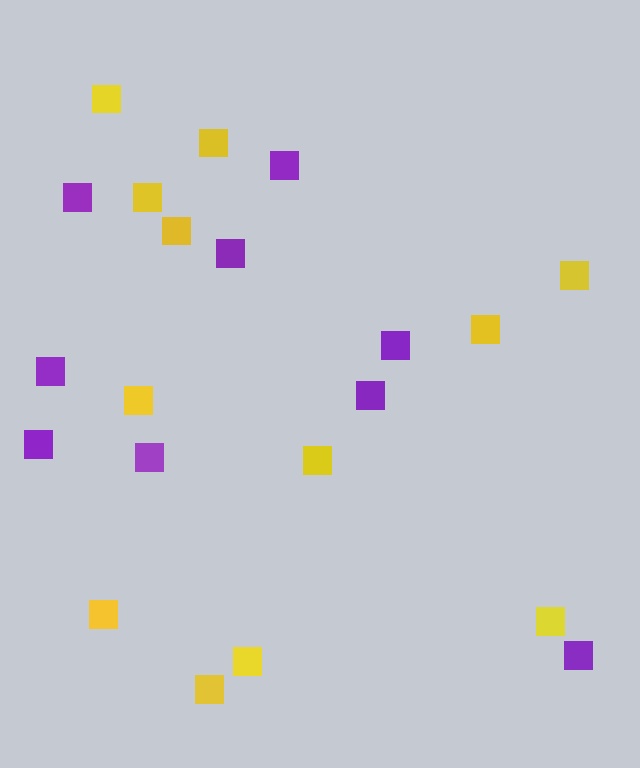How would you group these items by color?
There are 2 groups: one group of purple squares (9) and one group of yellow squares (12).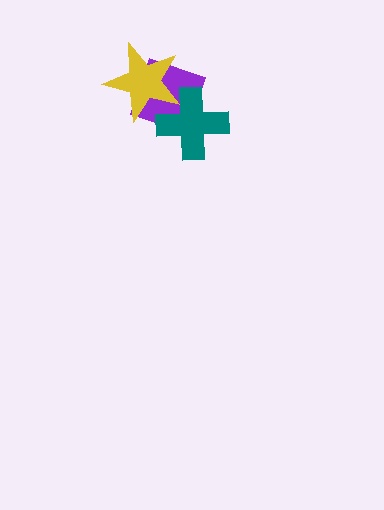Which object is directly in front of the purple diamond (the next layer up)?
The teal cross is directly in front of the purple diamond.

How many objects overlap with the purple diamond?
2 objects overlap with the purple diamond.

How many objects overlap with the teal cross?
2 objects overlap with the teal cross.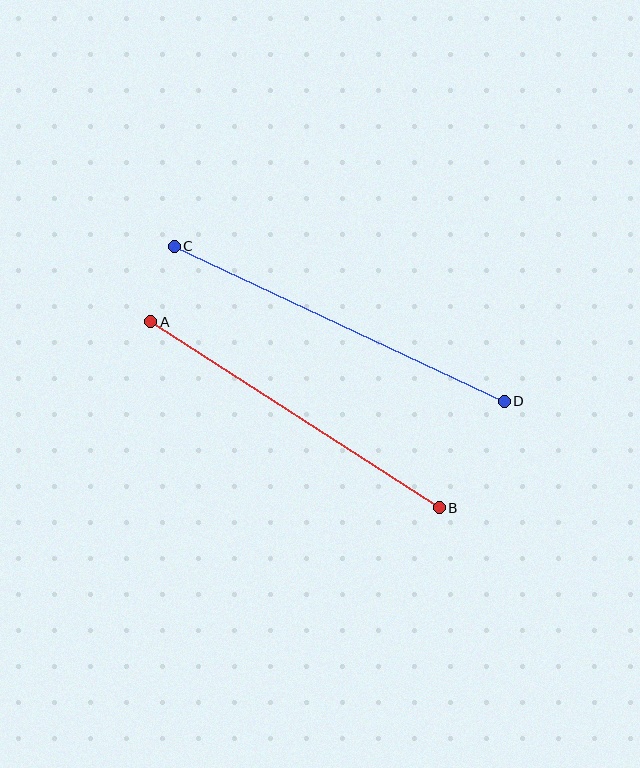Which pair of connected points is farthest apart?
Points C and D are farthest apart.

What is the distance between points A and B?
The distance is approximately 343 pixels.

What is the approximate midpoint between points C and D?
The midpoint is at approximately (339, 324) pixels.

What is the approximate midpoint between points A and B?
The midpoint is at approximately (295, 415) pixels.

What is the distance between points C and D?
The distance is approximately 364 pixels.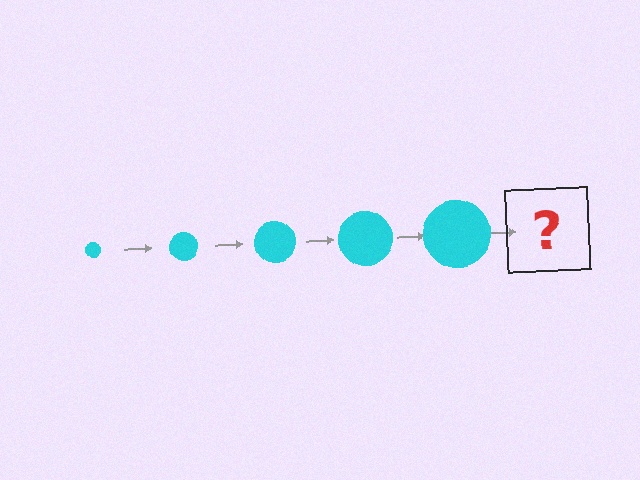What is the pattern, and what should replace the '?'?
The pattern is that the circle gets progressively larger each step. The '?' should be a cyan circle, larger than the previous one.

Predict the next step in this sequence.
The next step is a cyan circle, larger than the previous one.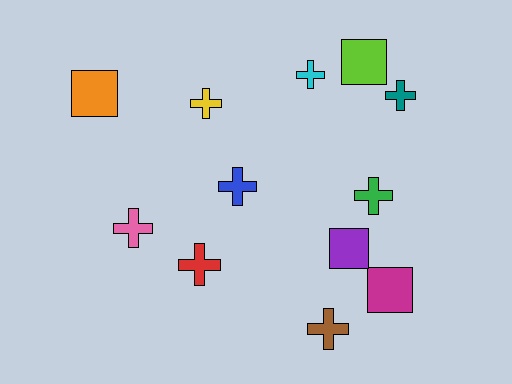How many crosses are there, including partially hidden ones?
There are 8 crosses.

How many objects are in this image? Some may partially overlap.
There are 12 objects.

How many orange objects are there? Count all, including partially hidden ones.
There is 1 orange object.